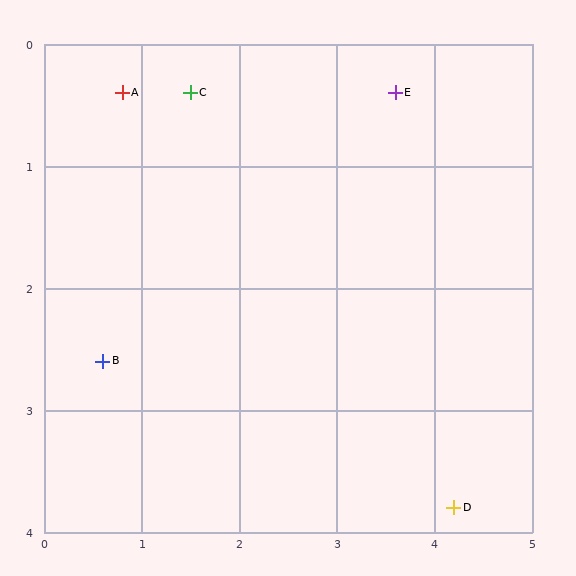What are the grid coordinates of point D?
Point D is at approximately (4.2, 3.8).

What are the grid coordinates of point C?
Point C is at approximately (1.5, 0.4).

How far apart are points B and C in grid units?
Points B and C are about 2.4 grid units apart.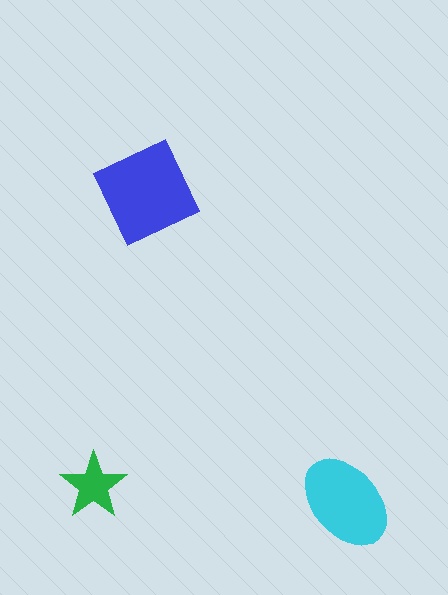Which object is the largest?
The blue diamond.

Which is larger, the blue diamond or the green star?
The blue diamond.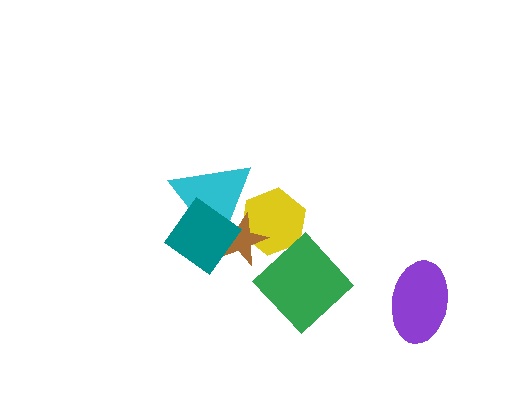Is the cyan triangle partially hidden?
Yes, it is partially covered by another shape.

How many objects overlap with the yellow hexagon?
2 objects overlap with the yellow hexagon.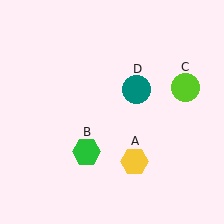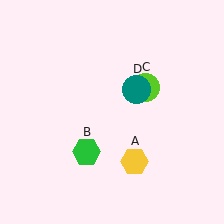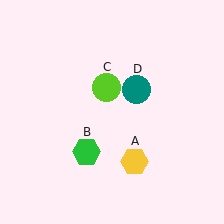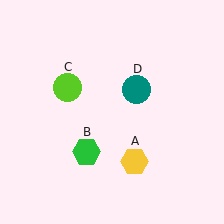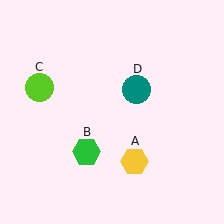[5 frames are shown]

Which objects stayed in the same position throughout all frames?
Yellow hexagon (object A) and green hexagon (object B) and teal circle (object D) remained stationary.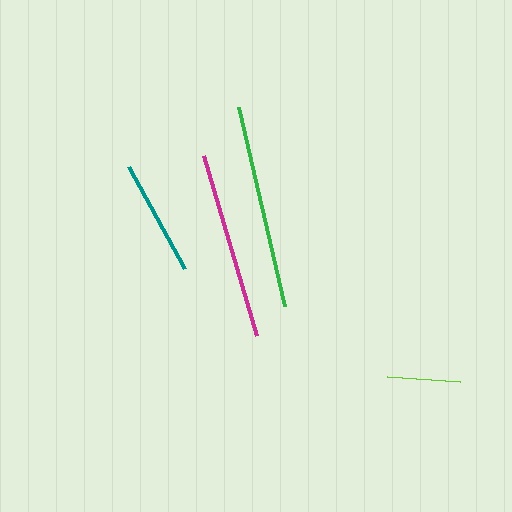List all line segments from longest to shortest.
From longest to shortest: green, magenta, teal, lime.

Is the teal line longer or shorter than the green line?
The green line is longer than the teal line.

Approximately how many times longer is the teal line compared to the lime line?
The teal line is approximately 1.6 times the length of the lime line.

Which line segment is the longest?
The green line is the longest at approximately 204 pixels.